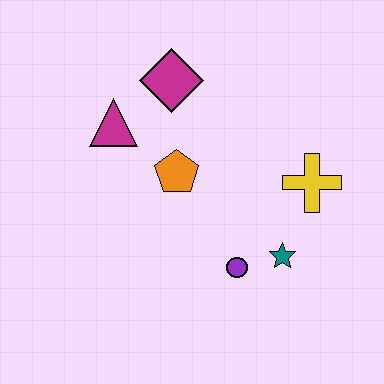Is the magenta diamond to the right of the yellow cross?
No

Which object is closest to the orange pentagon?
The magenta triangle is closest to the orange pentagon.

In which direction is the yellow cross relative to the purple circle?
The yellow cross is above the purple circle.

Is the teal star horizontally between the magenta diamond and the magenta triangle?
No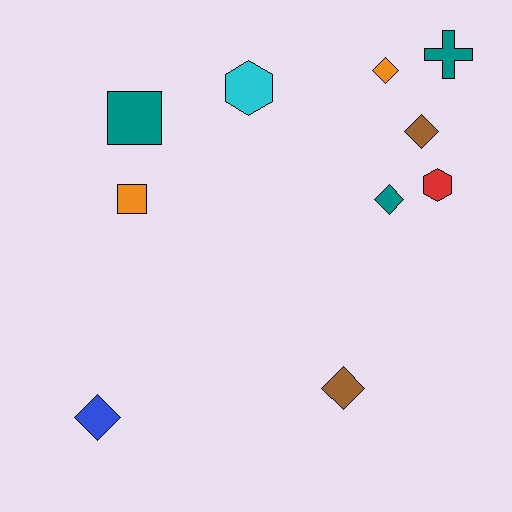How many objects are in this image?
There are 10 objects.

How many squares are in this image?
There are 2 squares.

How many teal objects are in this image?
There are 3 teal objects.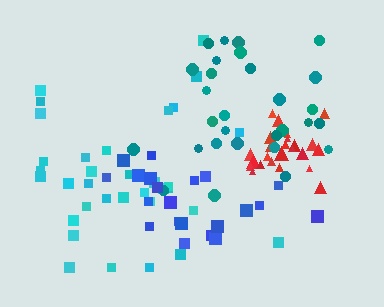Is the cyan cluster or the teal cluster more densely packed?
Teal.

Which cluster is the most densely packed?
Red.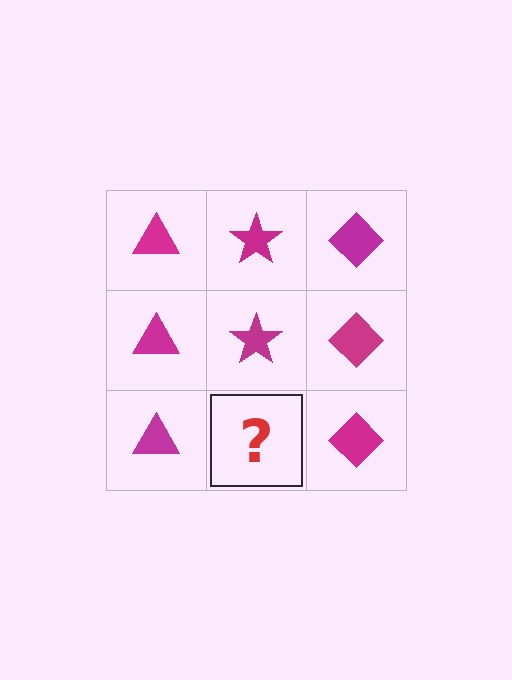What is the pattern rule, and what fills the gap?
The rule is that each column has a consistent shape. The gap should be filled with a magenta star.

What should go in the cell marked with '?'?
The missing cell should contain a magenta star.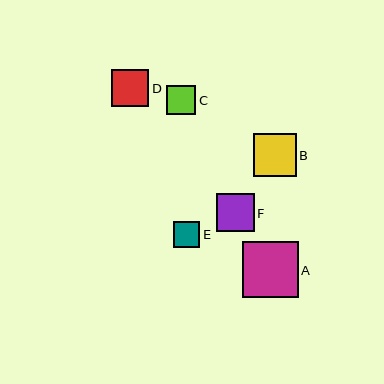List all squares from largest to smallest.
From largest to smallest: A, B, F, D, C, E.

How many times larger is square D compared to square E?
Square D is approximately 1.4 times the size of square E.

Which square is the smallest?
Square E is the smallest with a size of approximately 26 pixels.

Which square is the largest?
Square A is the largest with a size of approximately 56 pixels.